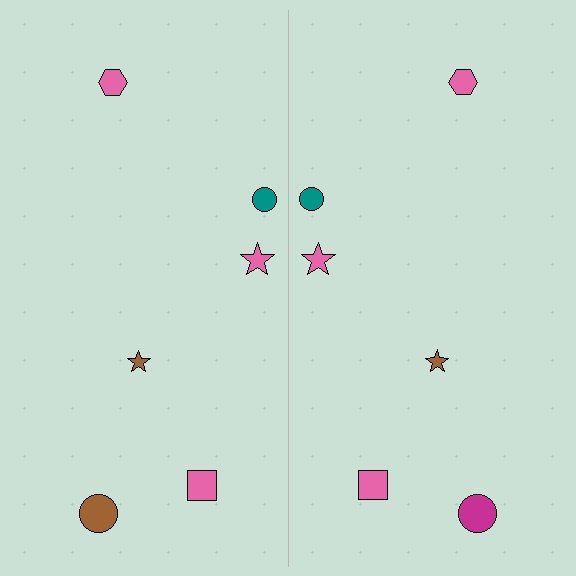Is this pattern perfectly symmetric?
No, the pattern is not perfectly symmetric. The magenta circle on the right side breaks the symmetry — its mirror counterpart is brown.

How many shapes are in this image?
There are 12 shapes in this image.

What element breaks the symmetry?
The magenta circle on the right side breaks the symmetry — its mirror counterpart is brown.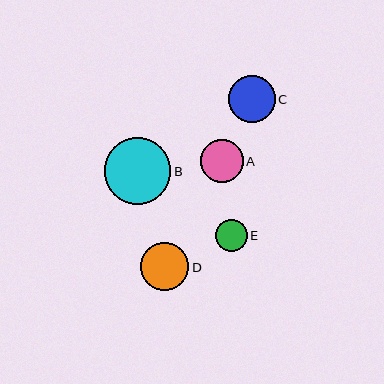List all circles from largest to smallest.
From largest to smallest: B, D, C, A, E.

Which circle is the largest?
Circle B is the largest with a size of approximately 67 pixels.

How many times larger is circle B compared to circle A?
Circle B is approximately 1.5 times the size of circle A.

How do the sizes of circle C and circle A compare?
Circle C and circle A are approximately the same size.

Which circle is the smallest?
Circle E is the smallest with a size of approximately 32 pixels.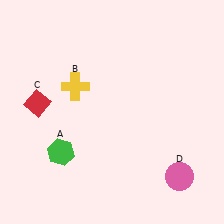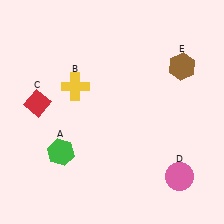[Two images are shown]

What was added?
A brown hexagon (E) was added in Image 2.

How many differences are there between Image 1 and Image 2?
There is 1 difference between the two images.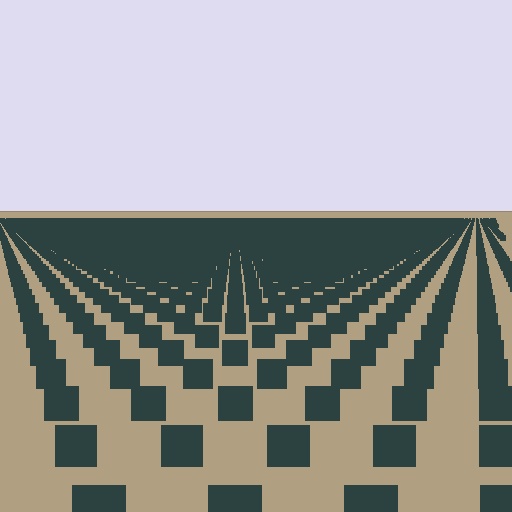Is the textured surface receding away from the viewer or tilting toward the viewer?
The surface is receding away from the viewer. Texture elements get smaller and denser toward the top.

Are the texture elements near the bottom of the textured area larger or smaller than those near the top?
Larger. Near the bottom, elements are closer to the viewer and appear at a bigger on-screen size.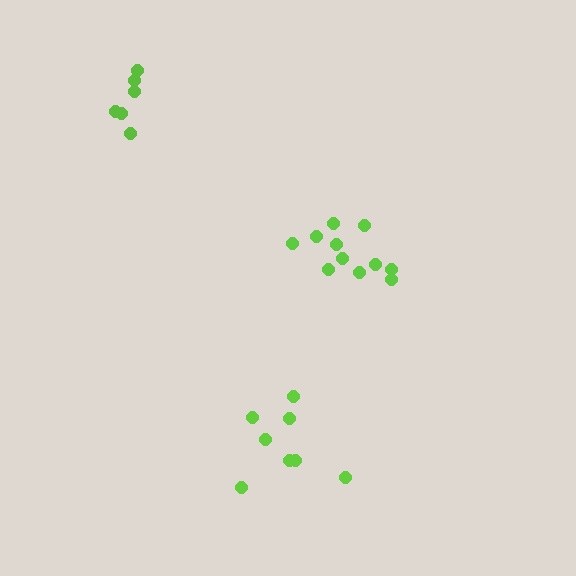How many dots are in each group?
Group 1: 8 dots, Group 2: 6 dots, Group 3: 11 dots (25 total).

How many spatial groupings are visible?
There are 3 spatial groupings.